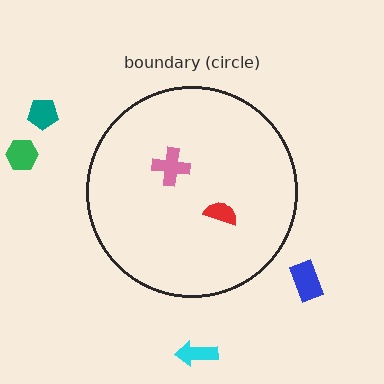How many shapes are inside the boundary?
2 inside, 4 outside.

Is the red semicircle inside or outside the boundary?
Inside.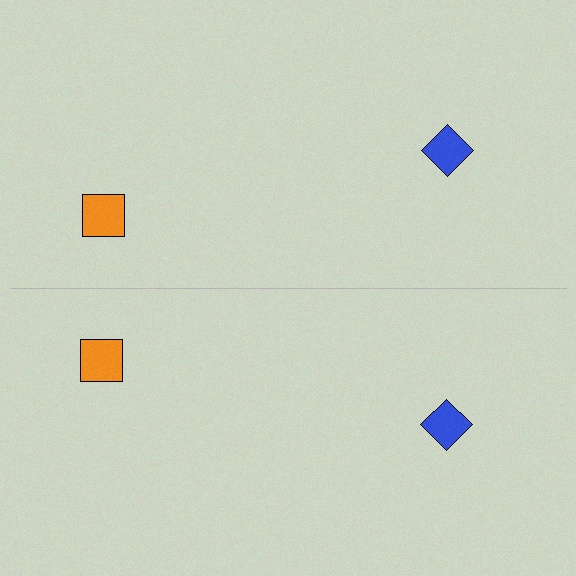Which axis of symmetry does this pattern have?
The pattern has a horizontal axis of symmetry running through the center of the image.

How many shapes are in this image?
There are 4 shapes in this image.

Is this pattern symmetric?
Yes, this pattern has bilateral (reflection) symmetry.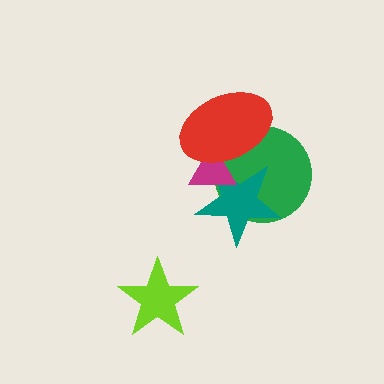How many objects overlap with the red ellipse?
3 objects overlap with the red ellipse.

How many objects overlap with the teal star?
3 objects overlap with the teal star.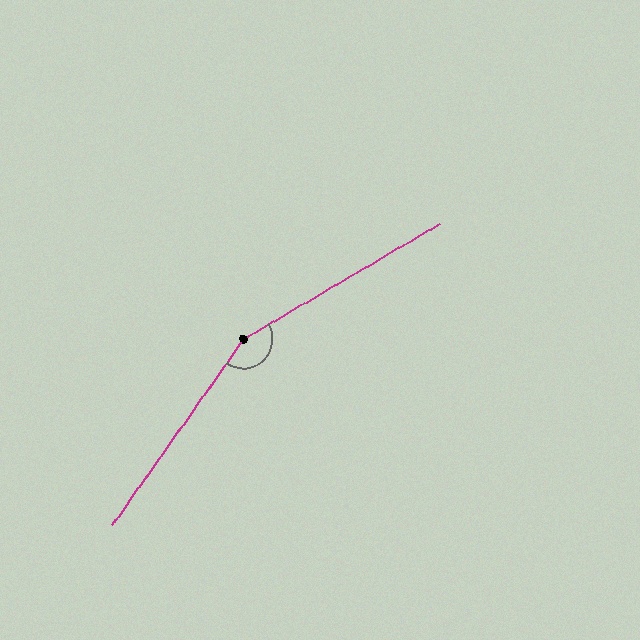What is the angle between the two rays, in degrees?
Approximately 156 degrees.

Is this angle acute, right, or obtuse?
It is obtuse.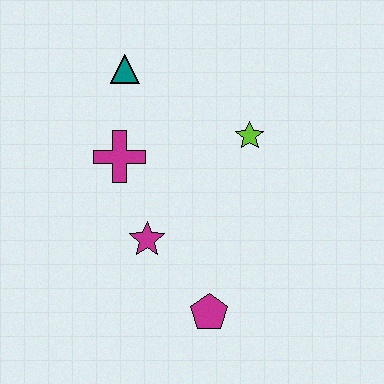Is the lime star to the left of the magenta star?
No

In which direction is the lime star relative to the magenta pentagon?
The lime star is above the magenta pentagon.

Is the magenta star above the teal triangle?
No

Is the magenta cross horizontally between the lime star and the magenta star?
No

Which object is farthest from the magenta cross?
The magenta pentagon is farthest from the magenta cross.